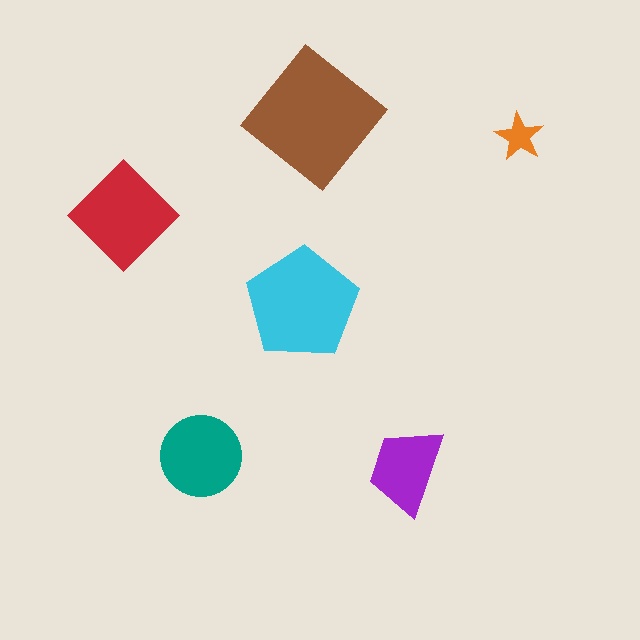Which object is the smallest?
The orange star.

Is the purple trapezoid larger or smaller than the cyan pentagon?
Smaller.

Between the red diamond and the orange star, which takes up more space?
The red diamond.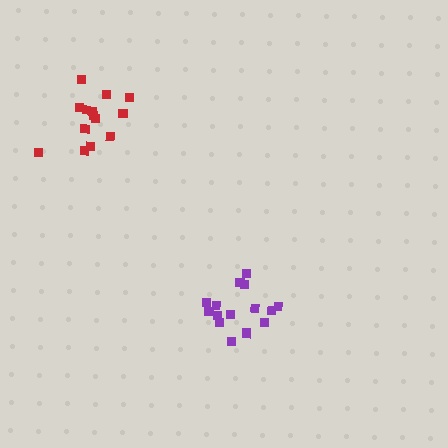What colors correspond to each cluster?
The clusters are colored: red, purple.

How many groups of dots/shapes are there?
There are 2 groups.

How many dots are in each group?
Group 1: 14 dots, Group 2: 15 dots (29 total).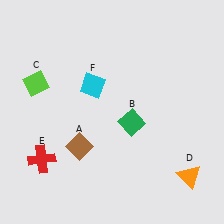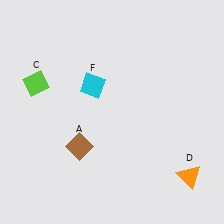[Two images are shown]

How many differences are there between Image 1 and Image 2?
There are 2 differences between the two images.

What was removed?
The green diamond (B), the red cross (E) were removed in Image 2.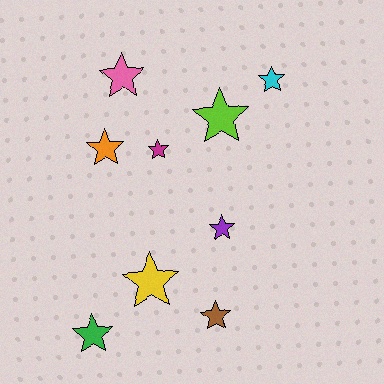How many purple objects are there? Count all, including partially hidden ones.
There is 1 purple object.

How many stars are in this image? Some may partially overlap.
There are 9 stars.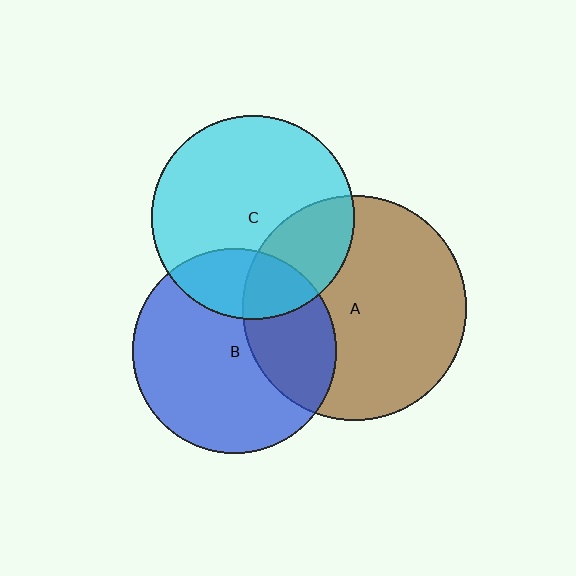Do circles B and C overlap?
Yes.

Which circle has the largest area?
Circle A (brown).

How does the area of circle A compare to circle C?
Approximately 1.2 times.